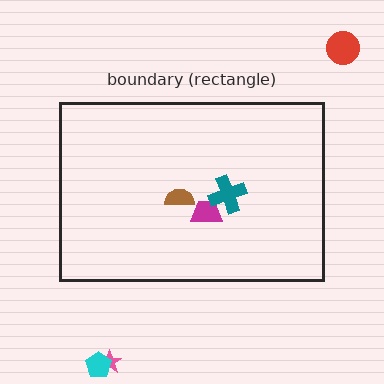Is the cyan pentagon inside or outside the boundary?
Outside.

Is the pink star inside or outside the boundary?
Outside.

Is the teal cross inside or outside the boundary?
Inside.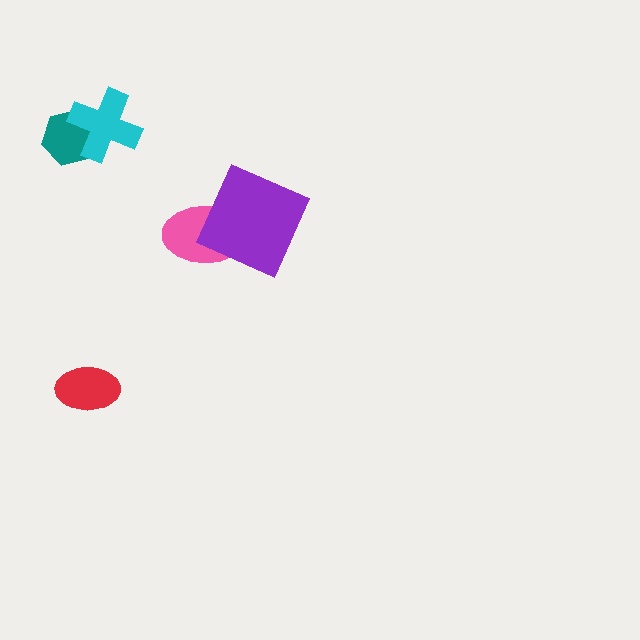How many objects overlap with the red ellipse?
0 objects overlap with the red ellipse.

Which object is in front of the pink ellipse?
The purple square is in front of the pink ellipse.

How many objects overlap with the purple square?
1 object overlaps with the purple square.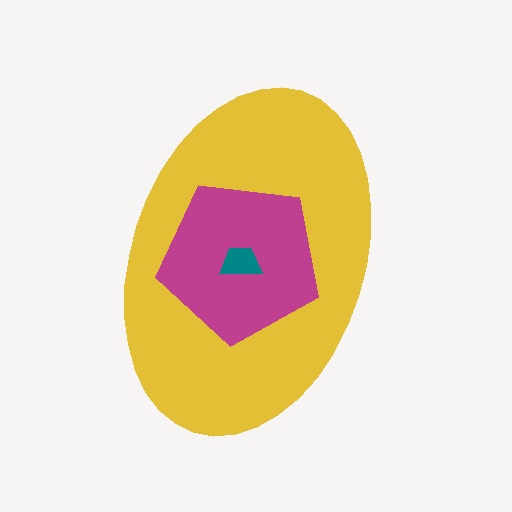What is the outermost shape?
The yellow ellipse.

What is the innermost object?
The teal trapezoid.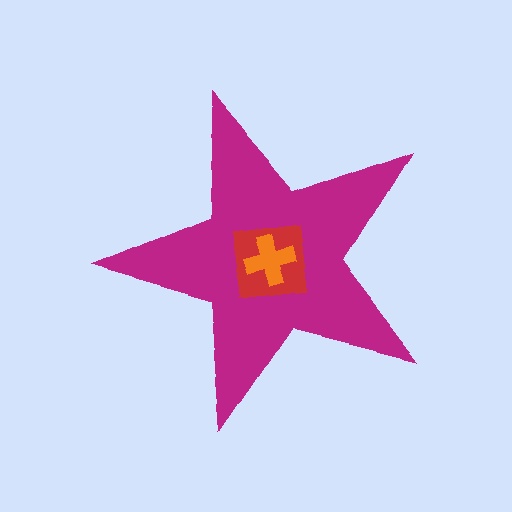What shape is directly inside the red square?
The orange cross.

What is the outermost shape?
The magenta star.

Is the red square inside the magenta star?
Yes.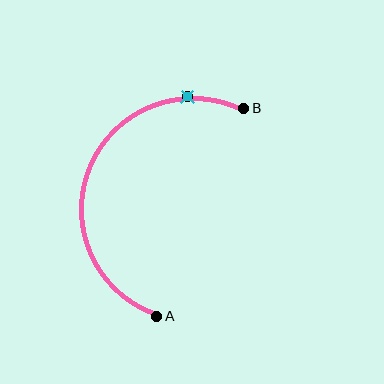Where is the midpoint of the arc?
The arc midpoint is the point on the curve farthest from the straight line joining A and B. It sits to the left of that line.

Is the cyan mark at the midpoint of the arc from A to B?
No. The cyan mark lies on the arc but is closer to endpoint B. The arc midpoint would be at the point on the curve equidistant along the arc from both A and B.